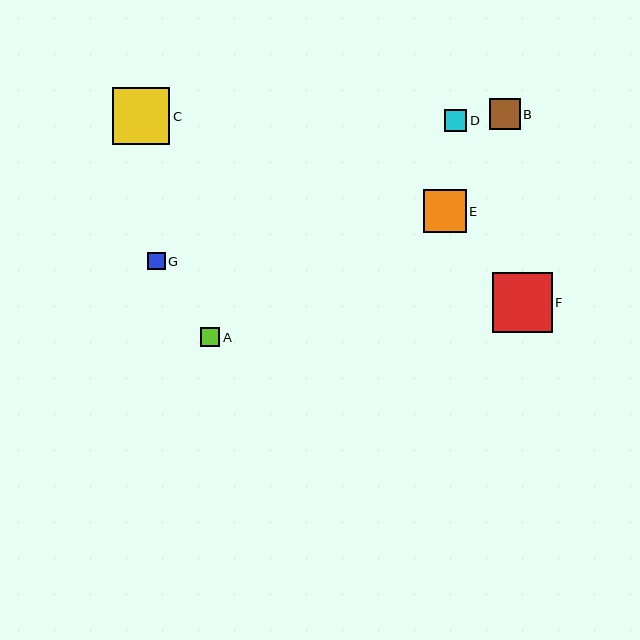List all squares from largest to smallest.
From largest to smallest: F, C, E, B, D, A, G.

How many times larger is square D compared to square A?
Square D is approximately 1.2 times the size of square A.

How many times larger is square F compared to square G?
Square F is approximately 3.5 times the size of square G.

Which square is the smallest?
Square G is the smallest with a size of approximately 17 pixels.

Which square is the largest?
Square F is the largest with a size of approximately 60 pixels.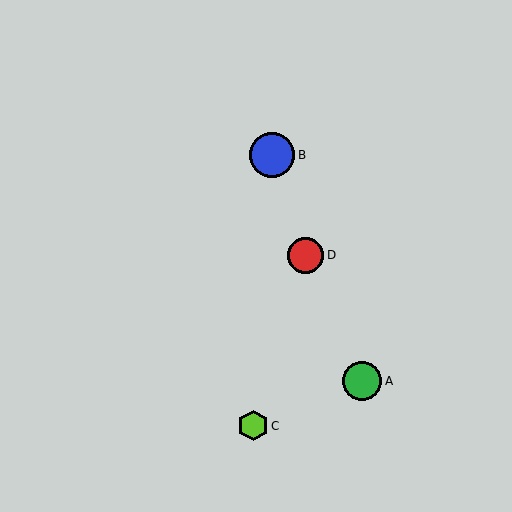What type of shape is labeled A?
Shape A is a green circle.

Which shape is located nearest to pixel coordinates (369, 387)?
The green circle (labeled A) at (362, 381) is nearest to that location.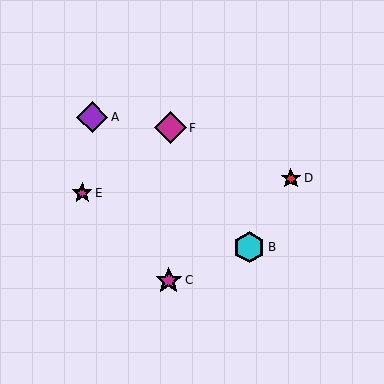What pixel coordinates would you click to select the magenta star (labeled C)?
Click at (169, 280) to select the magenta star C.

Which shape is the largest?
The cyan hexagon (labeled B) is the largest.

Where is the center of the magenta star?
The center of the magenta star is at (82, 193).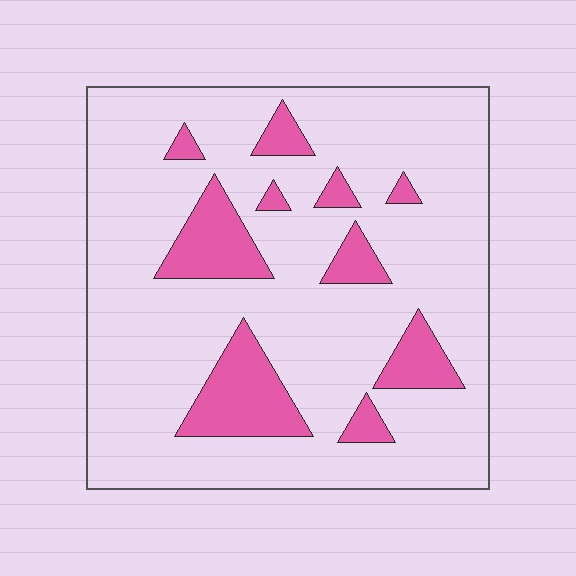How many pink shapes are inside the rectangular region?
10.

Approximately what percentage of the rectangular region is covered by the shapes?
Approximately 15%.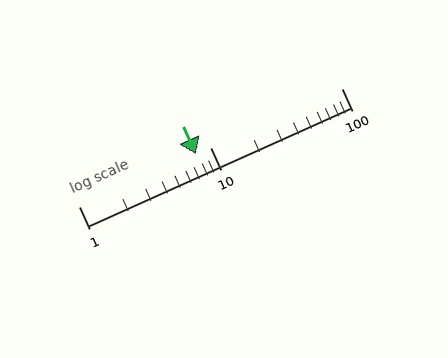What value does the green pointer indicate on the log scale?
The pointer indicates approximately 7.8.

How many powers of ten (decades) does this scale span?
The scale spans 2 decades, from 1 to 100.